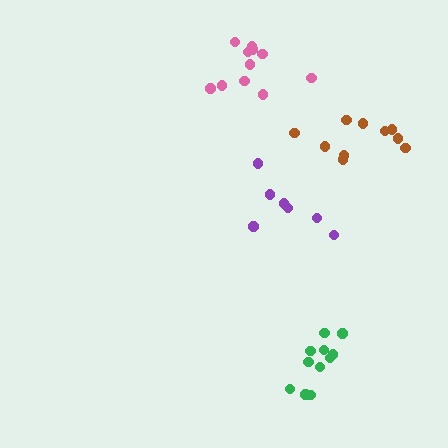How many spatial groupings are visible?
There are 4 spatial groupings.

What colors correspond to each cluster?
The clusters are colored: brown, purple, pink, green.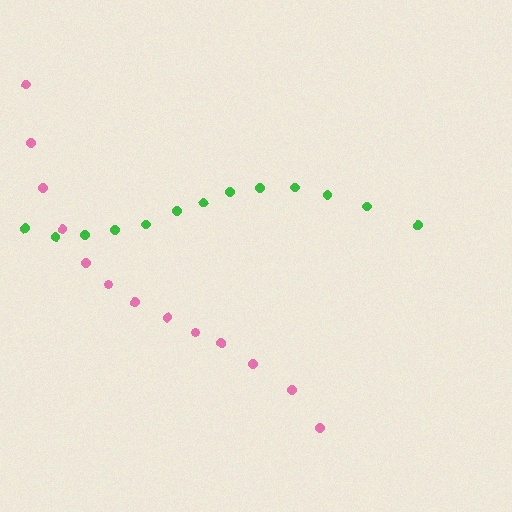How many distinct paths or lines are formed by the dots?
There are 2 distinct paths.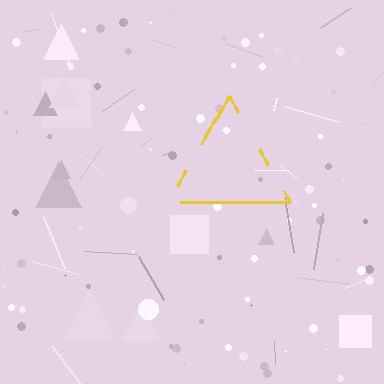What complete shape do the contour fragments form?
The contour fragments form a triangle.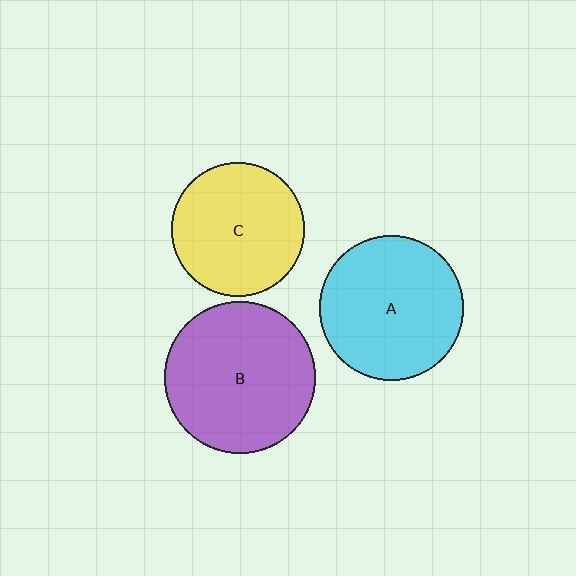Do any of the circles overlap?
No, none of the circles overlap.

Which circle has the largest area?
Circle B (purple).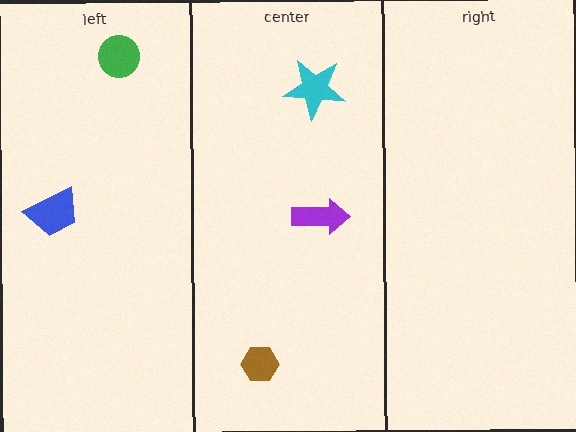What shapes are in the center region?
The brown hexagon, the cyan star, the purple arrow.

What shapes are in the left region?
The green circle, the blue trapezoid.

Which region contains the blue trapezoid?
The left region.